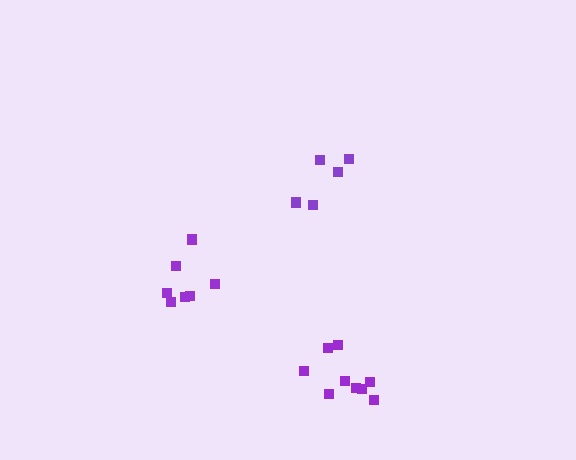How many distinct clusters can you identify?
There are 3 distinct clusters.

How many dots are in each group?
Group 1: 5 dots, Group 2: 7 dots, Group 3: 9 dots (21 total).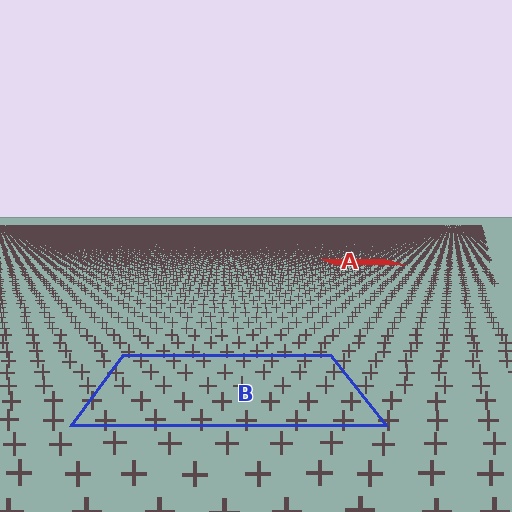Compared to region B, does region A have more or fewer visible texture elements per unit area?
Region A has more texture elements per unit area — they are packed more densely because it is farther away.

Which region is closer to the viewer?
Region B is closer. The texture elements there are larger and more spread out.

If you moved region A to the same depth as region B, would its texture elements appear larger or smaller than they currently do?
They would appear larger. At a closer depth, the same texture elements are projected at a bigger on-screen size.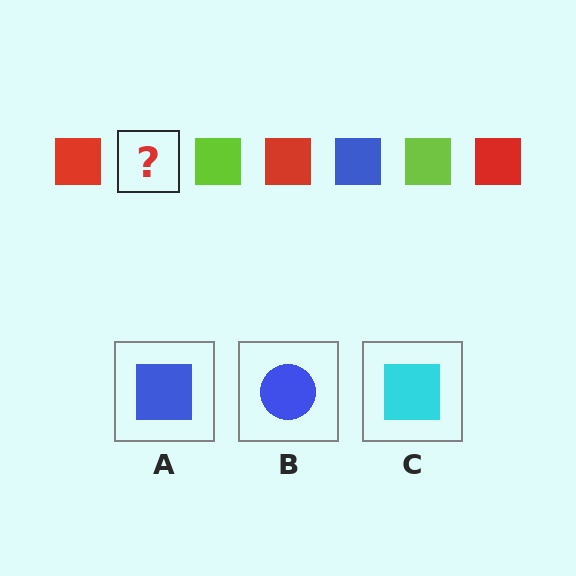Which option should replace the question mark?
Option A.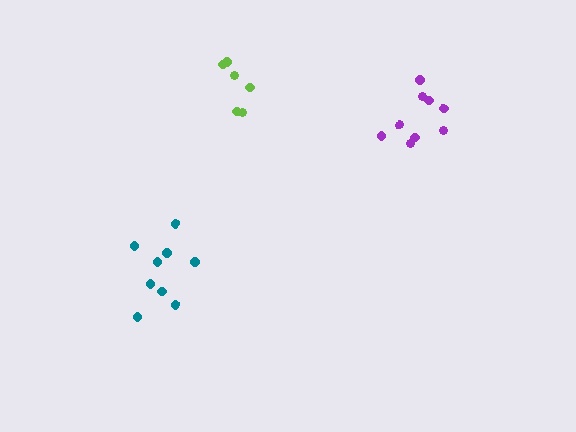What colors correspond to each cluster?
The clusters are colored: purple, lime, teal.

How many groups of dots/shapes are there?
There are 3 groups.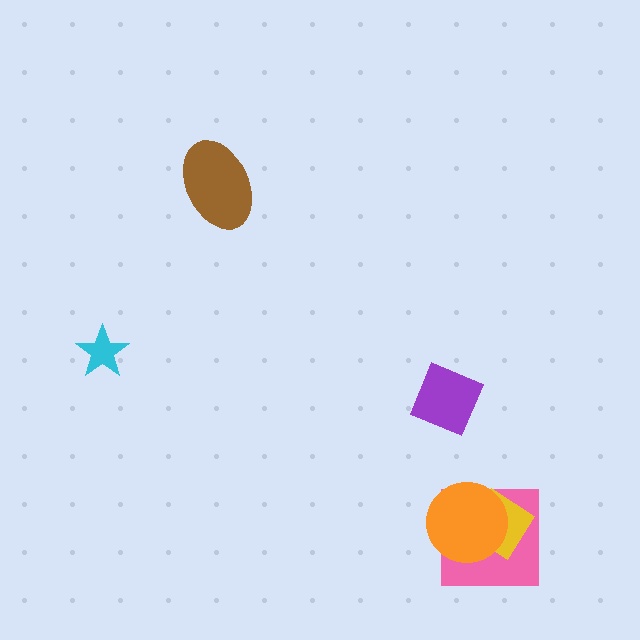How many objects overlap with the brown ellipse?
0 objects overlap with the brown ellipse.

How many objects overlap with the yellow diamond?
2 objects overlap with the yellow diamond.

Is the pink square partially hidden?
Yes, it is partially covered by another shape.